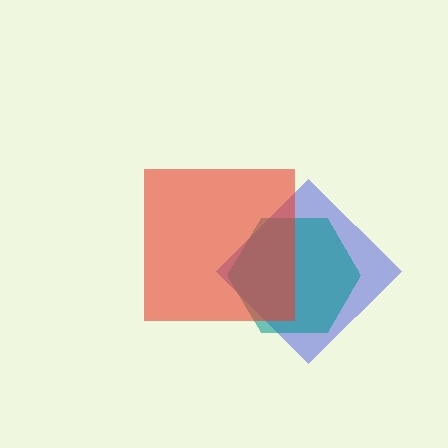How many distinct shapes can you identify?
There are 3 distinct shapes: a blue diamond, a teal hexagon, a red square.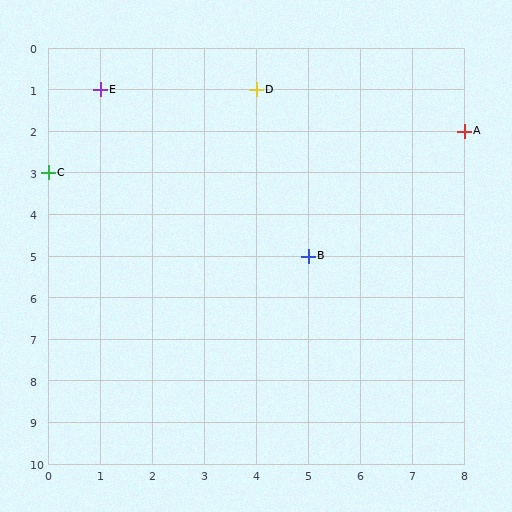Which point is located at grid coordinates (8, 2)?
Point A is at (8, 2).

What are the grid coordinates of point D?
Point D is at grid coordinates (4, 1).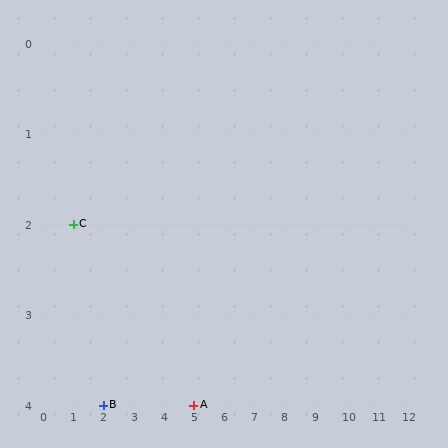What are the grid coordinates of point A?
Point A is at grid coordinates (5, 4).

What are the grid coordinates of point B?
Point B is at grid coordinates (2, 4).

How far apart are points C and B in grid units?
Points C and B are 1 column and 2 rows apart (about 2.2 grid units diagonally).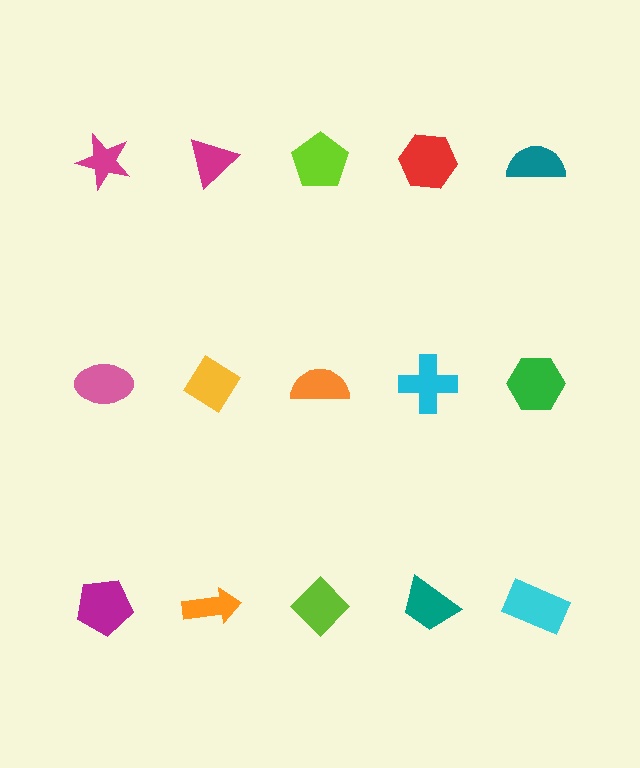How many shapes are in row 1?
5 shapes.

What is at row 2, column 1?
A pink ellipse.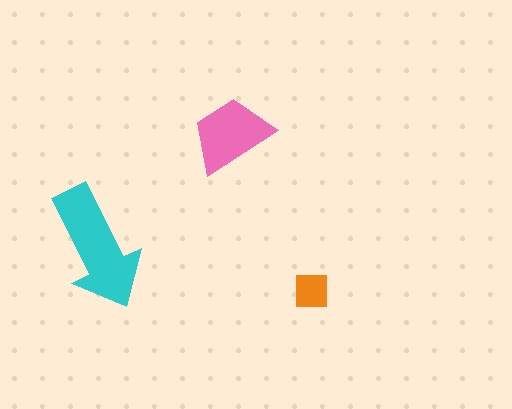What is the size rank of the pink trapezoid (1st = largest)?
2nd.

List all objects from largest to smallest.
The cyan arrow, the pink trapezoid, the orange square.